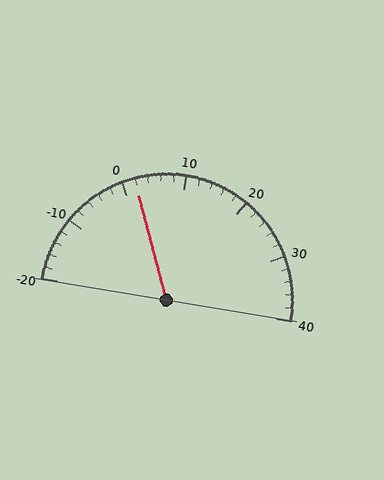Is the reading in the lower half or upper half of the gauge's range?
The reading is in the lower half of the range (-20 to 40).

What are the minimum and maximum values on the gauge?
The gauge ranges from -20 to 40.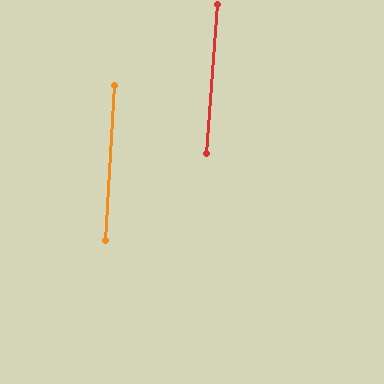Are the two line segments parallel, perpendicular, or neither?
Parallel — their directions differ by only 1.0°.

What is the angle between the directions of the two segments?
Approximately 1 degree.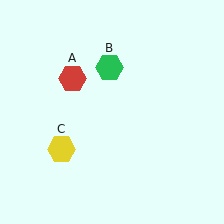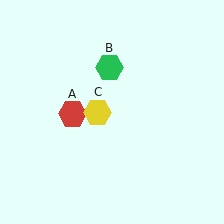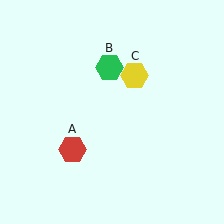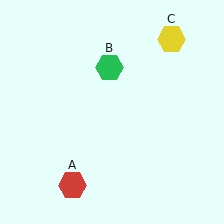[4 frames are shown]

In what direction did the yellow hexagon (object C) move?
The yellow hexagon (object C) moved up and to the right.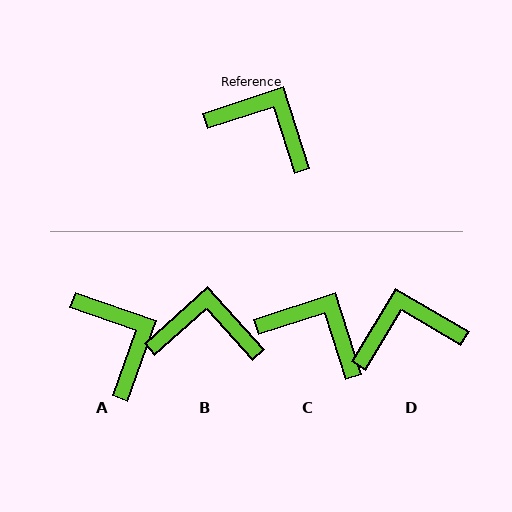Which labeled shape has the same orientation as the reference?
C.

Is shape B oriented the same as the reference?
No, it is off by about 24 degrees.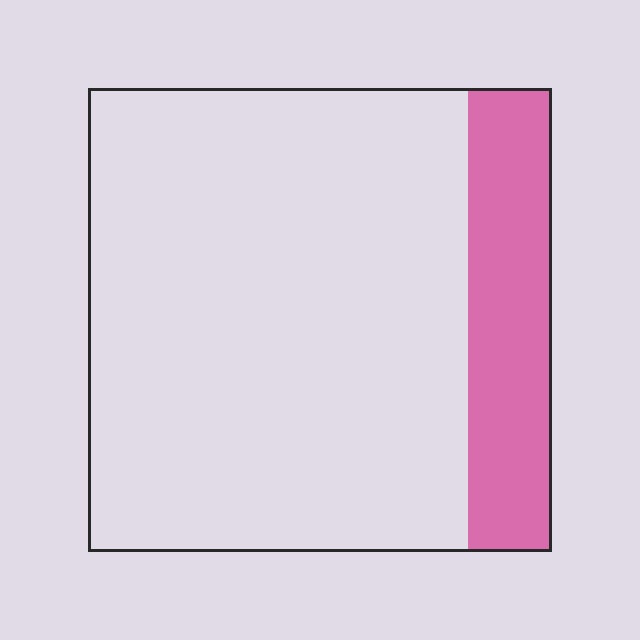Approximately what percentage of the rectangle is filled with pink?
Approximately 20%.